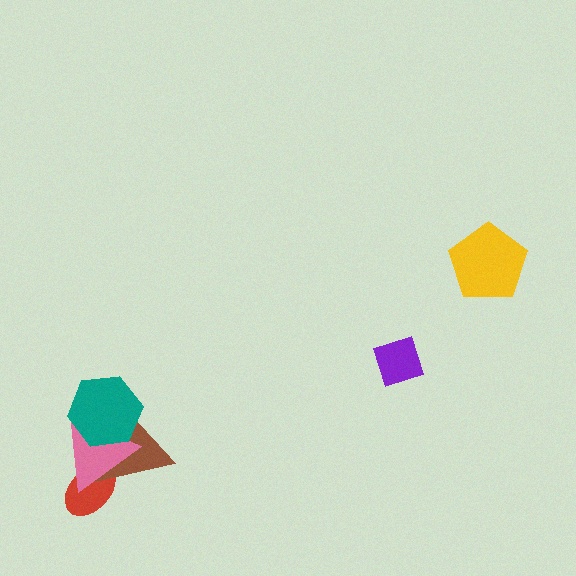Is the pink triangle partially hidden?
Yes, it is partially covered by another shape.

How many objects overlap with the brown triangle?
3 objects overlap with the brown triangle.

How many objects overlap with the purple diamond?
0 objects overlap with the purple diamond.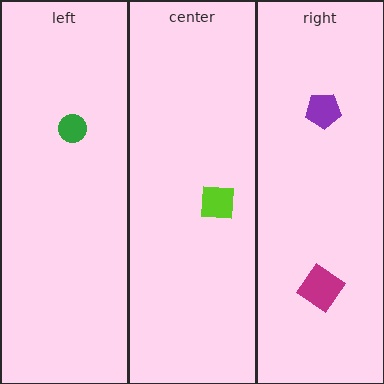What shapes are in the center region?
The lime square.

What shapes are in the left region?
The green circle.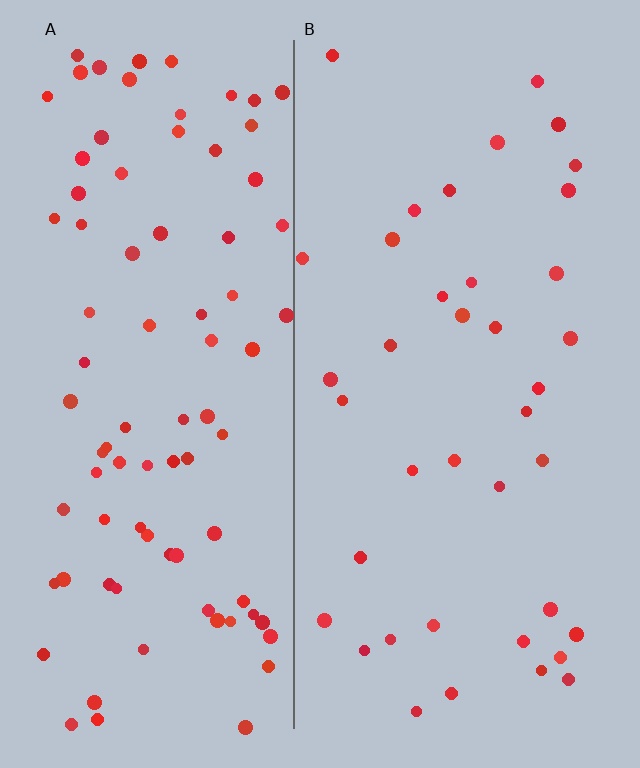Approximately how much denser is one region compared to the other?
Approximately 2.2× — region A over region B.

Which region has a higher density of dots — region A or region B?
A (the left).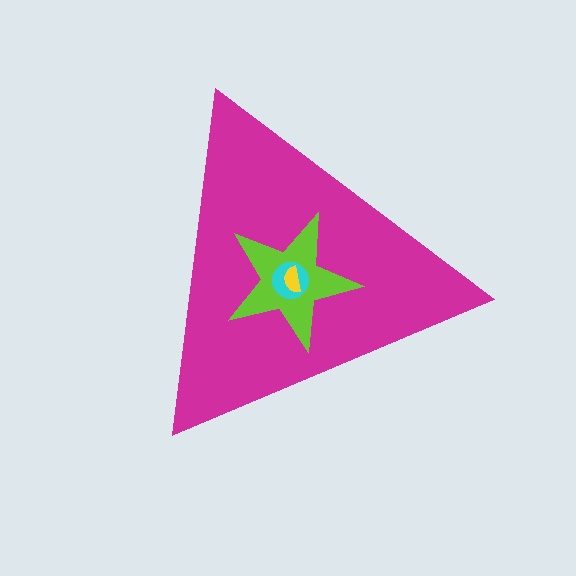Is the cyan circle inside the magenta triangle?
Yes.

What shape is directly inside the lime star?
The cyan circle.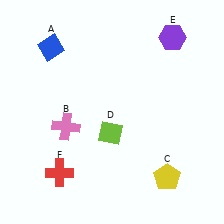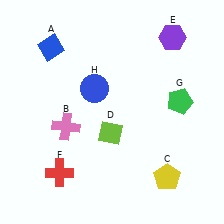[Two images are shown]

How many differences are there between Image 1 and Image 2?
There are 2 differences between the two images.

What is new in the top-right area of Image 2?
A green pentagon (G) was added in the top-right area of Image 2.